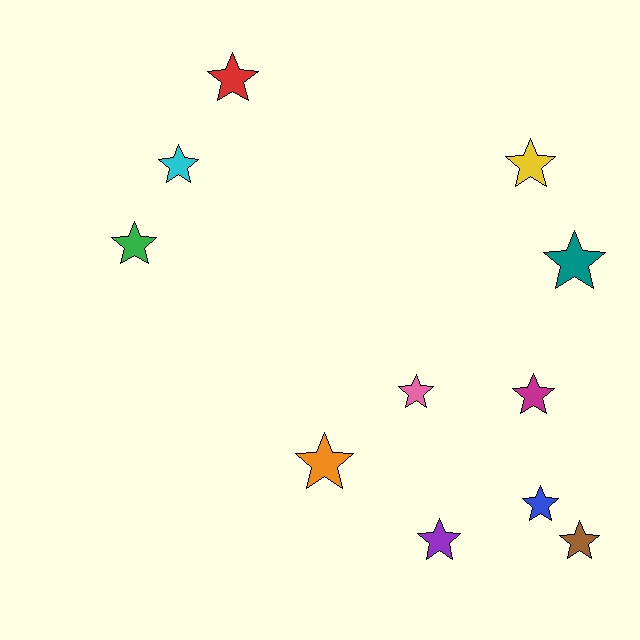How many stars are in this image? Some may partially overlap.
There are 11 stars.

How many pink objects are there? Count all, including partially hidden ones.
There is 1 pink object.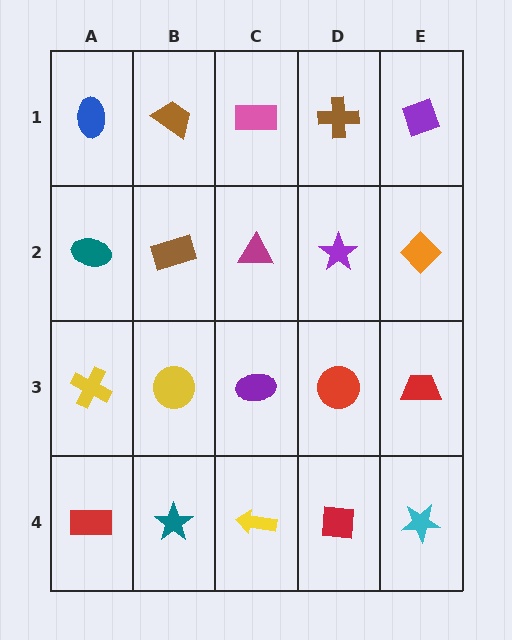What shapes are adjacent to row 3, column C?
A magenta triangle (row 2, column C), a yellow arrow (row 4, column C), a yellow circle (row 3, column B), a red circle (row 3, column D).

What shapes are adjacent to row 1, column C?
A magenta triangle (row 2, column C), a brown trapezoid (row 1, column B), a brown cross (row 1, column D).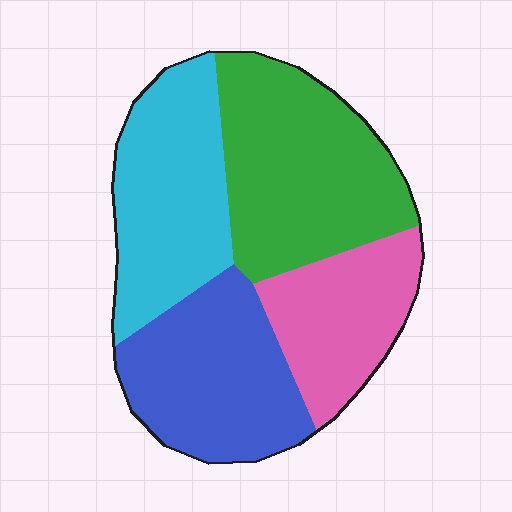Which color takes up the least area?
Pink, at roughly 20%.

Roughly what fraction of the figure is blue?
Blue covers roughly 25% of the figure.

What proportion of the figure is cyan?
Cyan covers about 25% of the figure.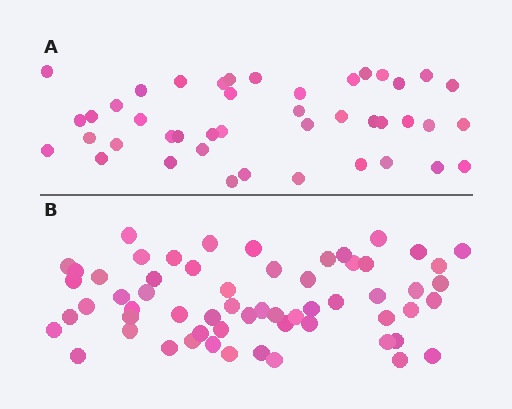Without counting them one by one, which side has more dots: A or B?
Region B (the bottom region) has more dots.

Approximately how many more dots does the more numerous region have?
Region B has approximately 15 more dots than region A.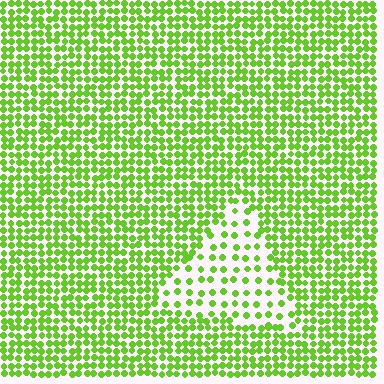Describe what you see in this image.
The image contains small lime elements arranged at two different densities. A triangle-shaped region is visible where the elements are less densely packed than the surrounding area.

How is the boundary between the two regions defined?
The boundary is defined by a change in element density (approximately 2.3x ratio). All elements are the same color, size, and shape.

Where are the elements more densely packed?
The elements are more densely packed outside the triangle boundary.